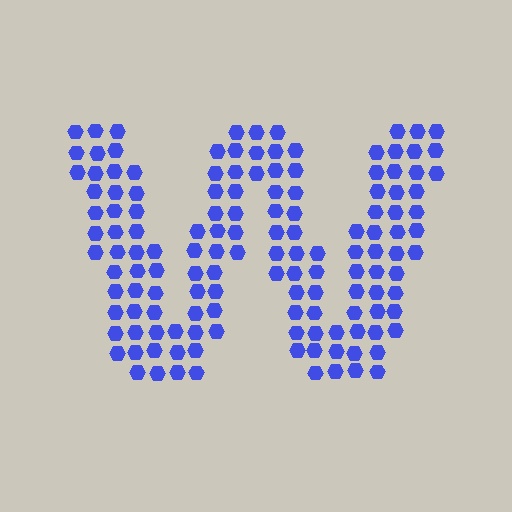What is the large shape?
The large shape is the letter W.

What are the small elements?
The small elements are hexagons.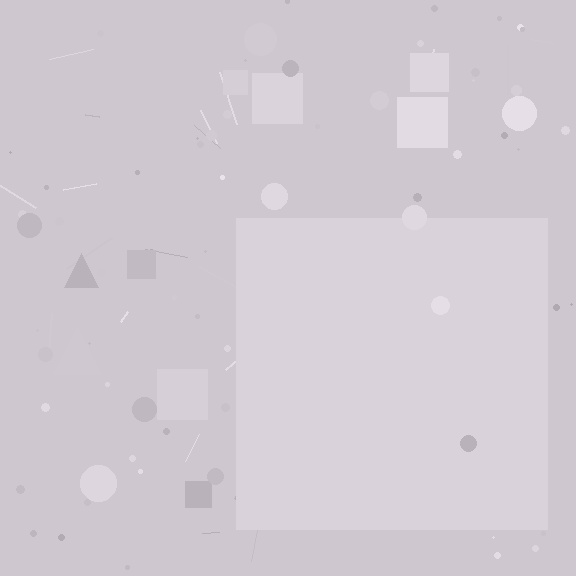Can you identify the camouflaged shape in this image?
The camouflaged shape is a square.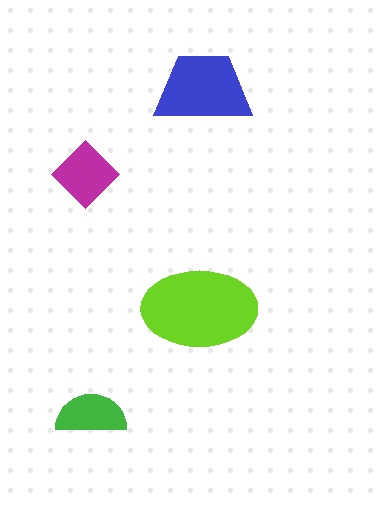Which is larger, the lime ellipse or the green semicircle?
The lime ellipse.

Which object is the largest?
The lime ellipse.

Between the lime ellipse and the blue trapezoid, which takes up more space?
The lime ellipse.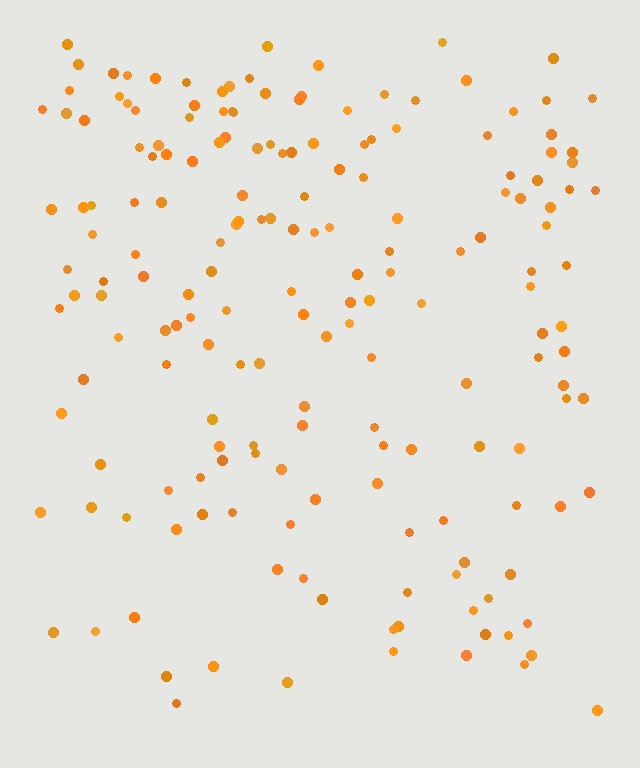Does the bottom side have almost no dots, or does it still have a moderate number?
Still a moderate number, just noticeably fewer than the top.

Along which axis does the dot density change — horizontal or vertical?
Vertical.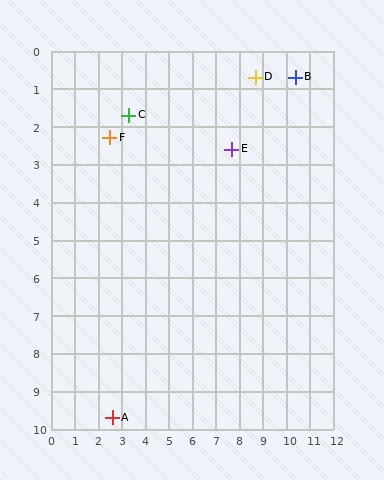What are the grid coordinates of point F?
Point F is at approximately (2.5, 2.3).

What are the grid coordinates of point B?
Point B is at approximately (10.4, 0.7).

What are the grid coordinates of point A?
Point A is at approximately (2.6, 9.7).